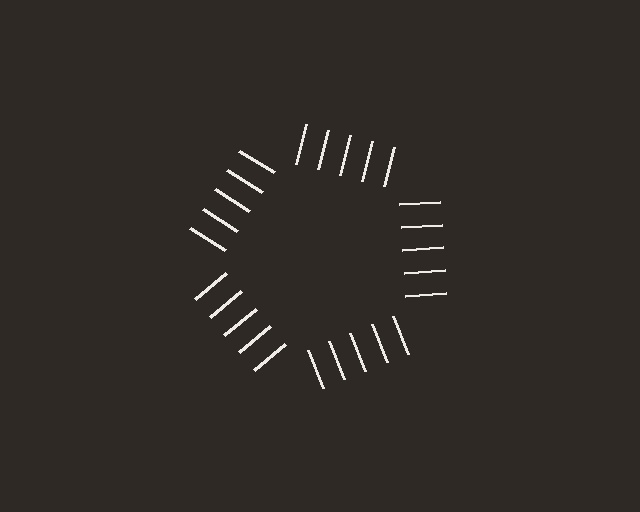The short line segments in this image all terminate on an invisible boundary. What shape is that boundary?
An illusory pentagon — the line segments terminate on its edges but no continuous stroke is drawn.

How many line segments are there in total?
25 — 5 along each of the 5 edges.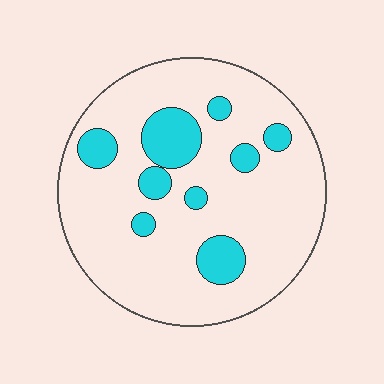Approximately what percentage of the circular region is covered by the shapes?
Approximately 15%.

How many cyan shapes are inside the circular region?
9.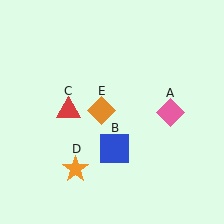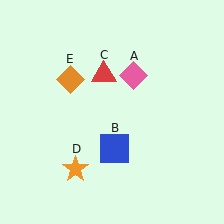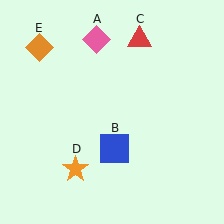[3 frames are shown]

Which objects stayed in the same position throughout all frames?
Blue square (object B) and orange star (object D) remained stationary.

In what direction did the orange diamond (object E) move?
The orange diamond (object E) moved up and to the left.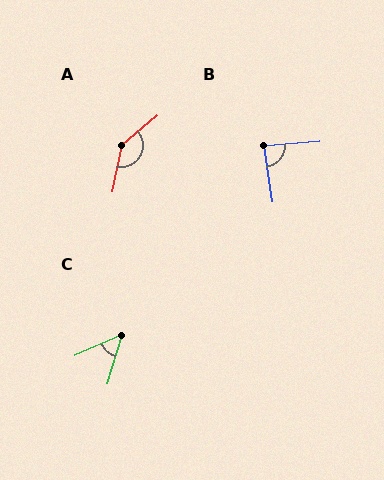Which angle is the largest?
A, at approximately 141 degrees.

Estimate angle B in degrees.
Approximately 86 degrees.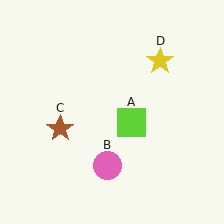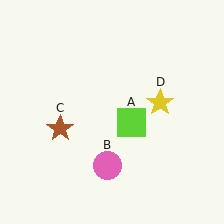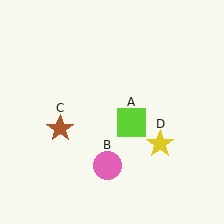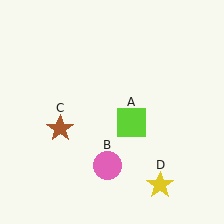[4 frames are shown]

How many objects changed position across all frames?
1 object changed position: yellow star (object D).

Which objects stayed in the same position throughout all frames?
Lime square (object A) and pink circle (object B) and brown star (object C) remained stationary.